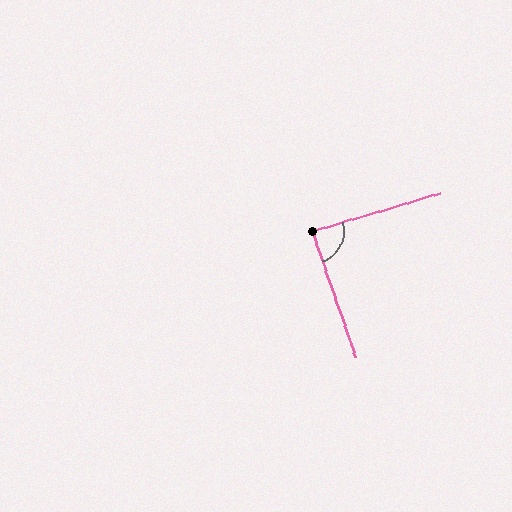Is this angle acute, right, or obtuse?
It is approximately a right angle.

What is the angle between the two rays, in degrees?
Approximately 87 degrees.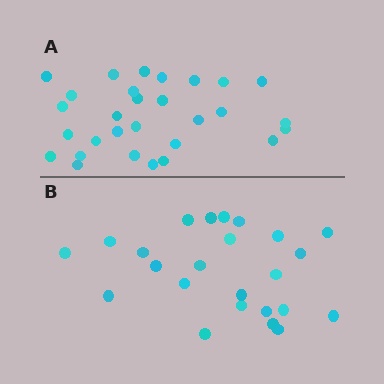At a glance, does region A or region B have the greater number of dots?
Region A (the top region) has more dots.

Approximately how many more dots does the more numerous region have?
Region A has about 5 more dots than region B.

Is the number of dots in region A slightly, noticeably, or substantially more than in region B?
Region A has only slightly more — the two regions are fairly close. The ratio is roughly 1.2 to 1.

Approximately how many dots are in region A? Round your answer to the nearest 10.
About 30 dots. (The exact count is 29, which rounds to 30.)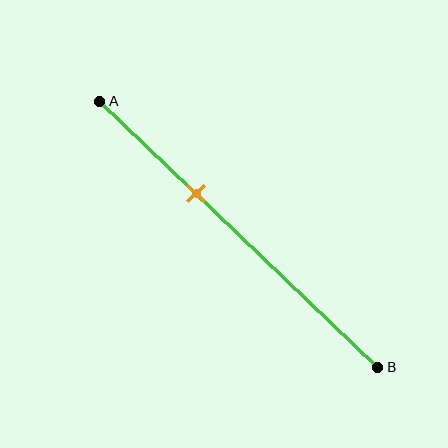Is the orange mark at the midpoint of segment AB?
No, the mark is at about 35% from A, not at the 50% midpoint.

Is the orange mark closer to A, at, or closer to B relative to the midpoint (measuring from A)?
The orange mark is closer to point A than the midpoint of segment AB.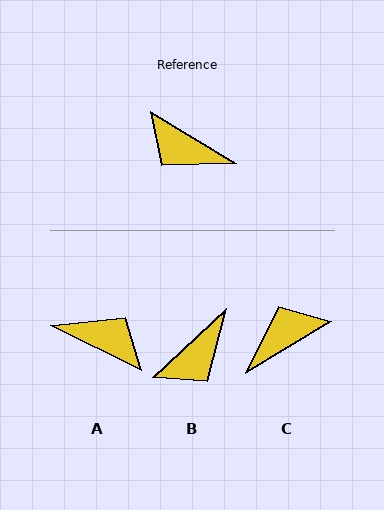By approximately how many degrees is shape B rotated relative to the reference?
Approximately 74 degrees counter-clockwise.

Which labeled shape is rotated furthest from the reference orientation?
A, about 175 degrees away.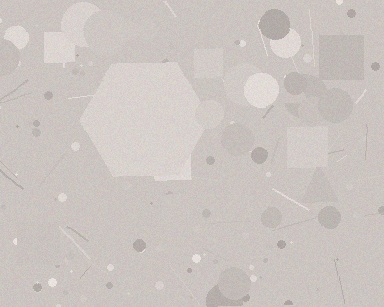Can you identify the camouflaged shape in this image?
The camouflaged shape is a hexagon.